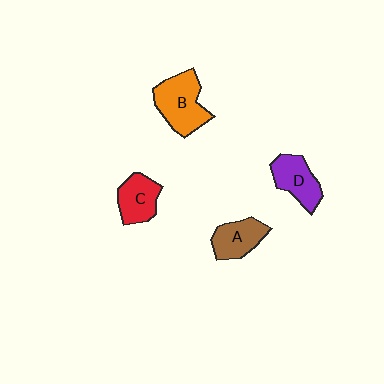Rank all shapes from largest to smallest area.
From largest to smallest: B (orange), D (purple), C (red), A (brown).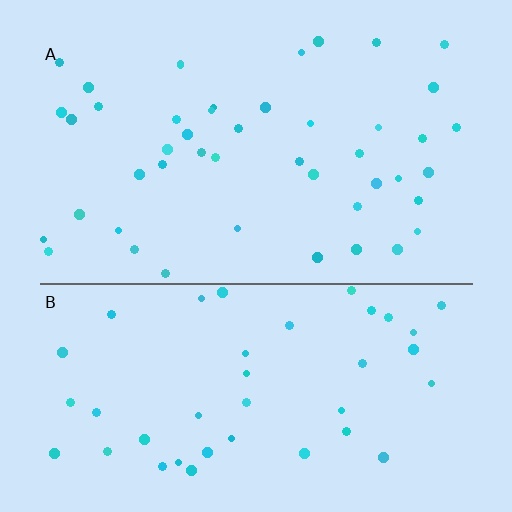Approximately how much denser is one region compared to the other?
Approximately 1.1× — region A over region B.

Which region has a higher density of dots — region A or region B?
A (the top).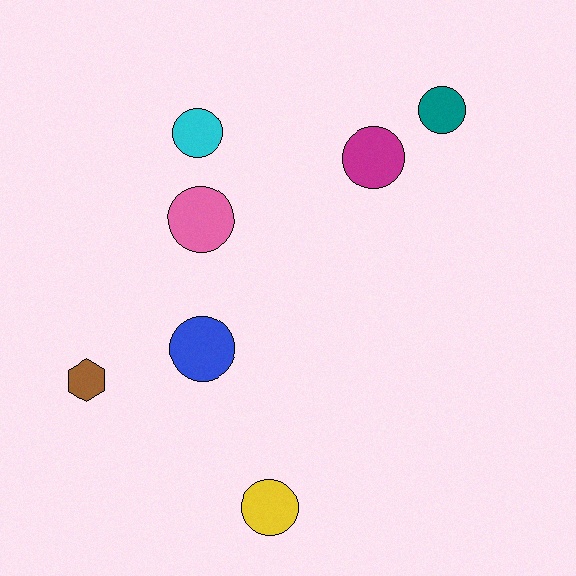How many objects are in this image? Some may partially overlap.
There are 7 objects.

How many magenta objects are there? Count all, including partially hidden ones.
There is 1 magenta object.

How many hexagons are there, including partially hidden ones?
There is 1 hexagon.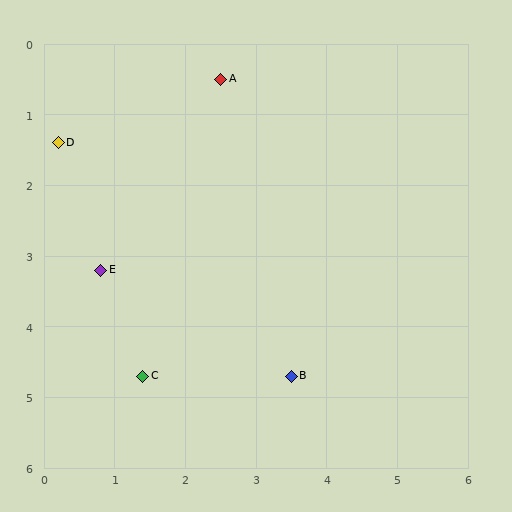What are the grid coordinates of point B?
Point B is at approximately (3.5, 4.7).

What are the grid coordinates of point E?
Point E is at approximately (0.8, 3.2).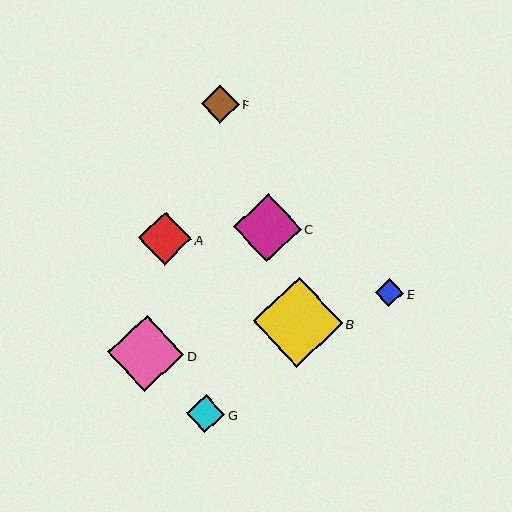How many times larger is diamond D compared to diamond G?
Diamond D is approximately 2.0 times the size of diamond G.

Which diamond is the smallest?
Diamond E is the smallest with a size of approximately 29 pixels.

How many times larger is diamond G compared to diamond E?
Diamond G is approximately 1.3 times the size of diamond E.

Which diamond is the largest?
Diamond B is the largest with a size of approximately 90 pixels.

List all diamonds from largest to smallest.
From largest to smallest: B, D, C, A, G, F, E.